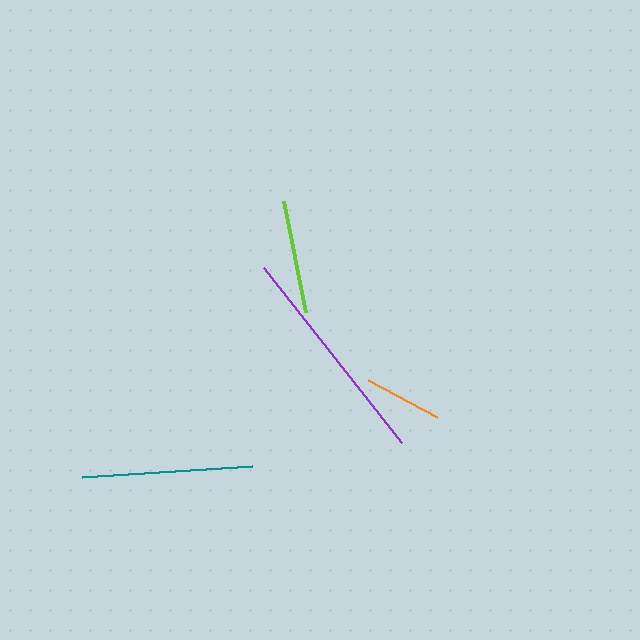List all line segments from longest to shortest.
From longest to shortest: purple, teal, lime, orange.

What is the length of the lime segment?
The lime segment is approximately 114 pixels long.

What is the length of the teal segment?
The teal segment is approximately 171 pixels long.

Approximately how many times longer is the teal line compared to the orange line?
The teal line is approximately 2.2 times the length of the orange line.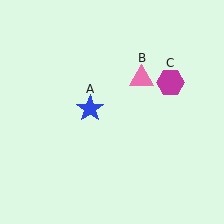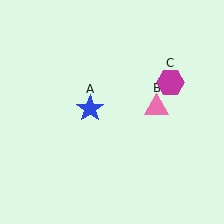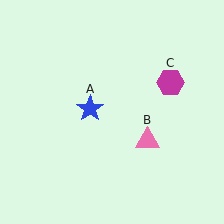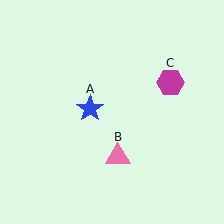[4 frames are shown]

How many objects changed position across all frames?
1 object changed position: pink triangle (object B).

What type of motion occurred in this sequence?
The pink triangle (object B) rotated clockwise around the center of the scene.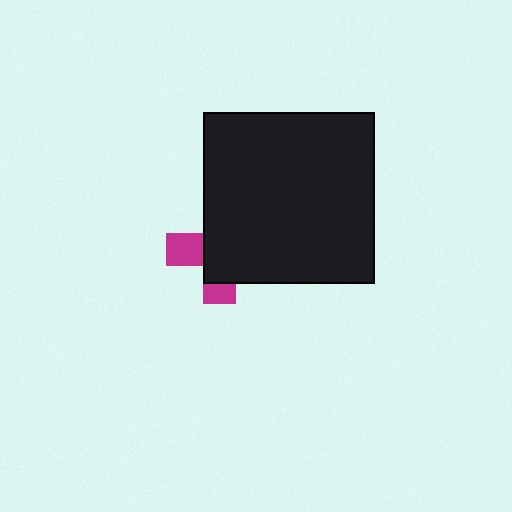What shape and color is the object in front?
The object in front is a black square.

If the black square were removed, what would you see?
You would see the complete magenta cross.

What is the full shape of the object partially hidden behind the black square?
The partially hidden object is a magenta cross.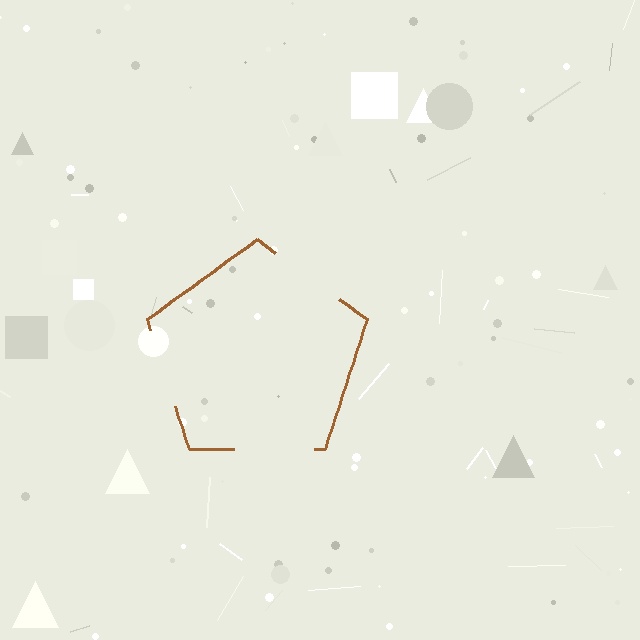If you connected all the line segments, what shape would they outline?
They would outline a pentagon.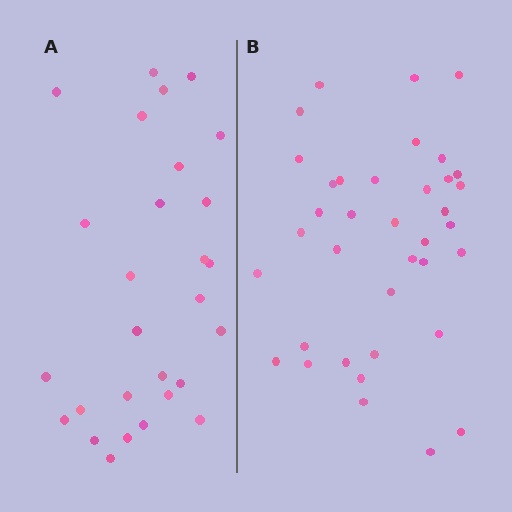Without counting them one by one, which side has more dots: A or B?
Region B (the right region) has more dots.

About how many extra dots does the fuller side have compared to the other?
Region B has roughly 8 or so more dots than region A.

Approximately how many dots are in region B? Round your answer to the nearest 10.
About 40 dots. (The exact count is 37, which rounds to 40.)